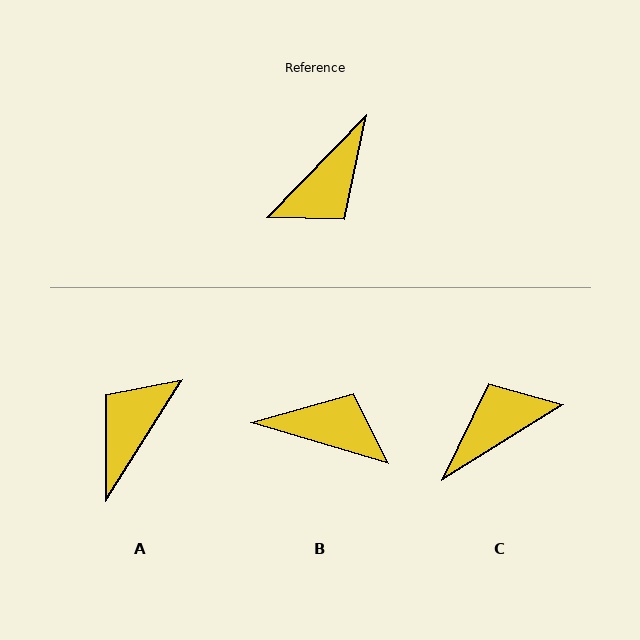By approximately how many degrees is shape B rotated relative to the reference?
Approximately 117 degrees counter-clockwise.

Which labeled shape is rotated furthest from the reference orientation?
A, about 168 degrees away.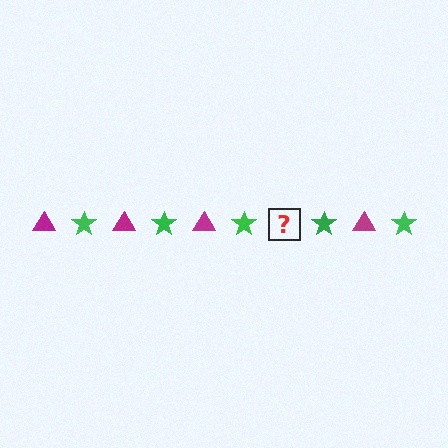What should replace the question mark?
The question mark should be replaced with a magenta triangle.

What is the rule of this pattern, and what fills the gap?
The rule is that the pattern alternates between magenta triangle and green star. The gap should be filled with a magenta triangle.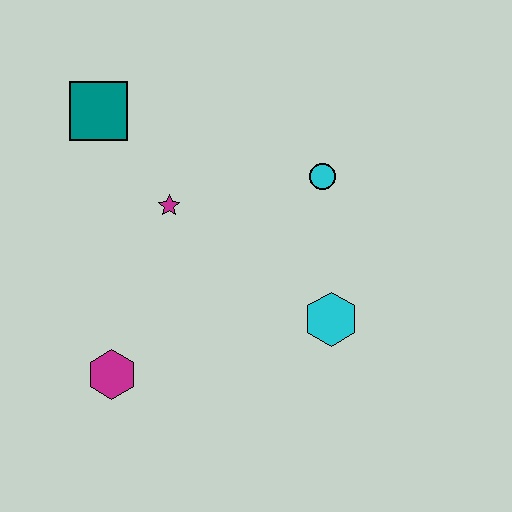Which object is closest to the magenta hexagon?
The magenta star is closest to the magenta hexagon.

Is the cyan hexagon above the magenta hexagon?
Yes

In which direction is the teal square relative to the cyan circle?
The teal square is to the left of the cyan circle.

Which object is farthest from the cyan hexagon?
The teal square is farthest from the cyan hexagon.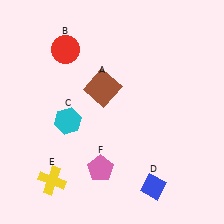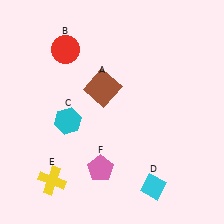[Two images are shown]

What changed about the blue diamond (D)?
In Image 1, D is blue. In Image 2, it changed to cyan.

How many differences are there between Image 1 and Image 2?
There is 1 difference between the two images.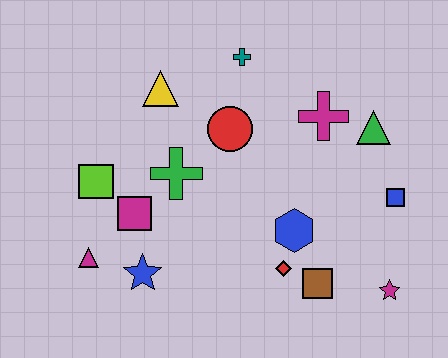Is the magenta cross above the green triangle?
Yes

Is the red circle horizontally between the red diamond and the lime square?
Yes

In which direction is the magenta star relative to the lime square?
The magenta star is to the right of the lime square.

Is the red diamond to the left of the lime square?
No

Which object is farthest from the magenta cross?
The magenta triangle is farthest from the magenta cross.